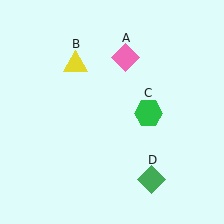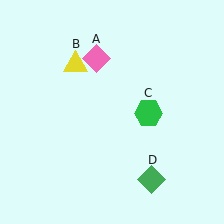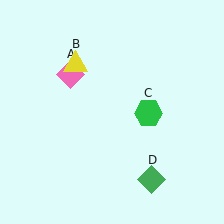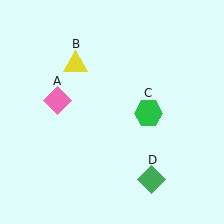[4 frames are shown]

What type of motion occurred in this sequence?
The pink diamond (object A) rotated counterclockwise around the center of the scene.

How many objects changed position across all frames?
1 object changed position: pink diamond (object A).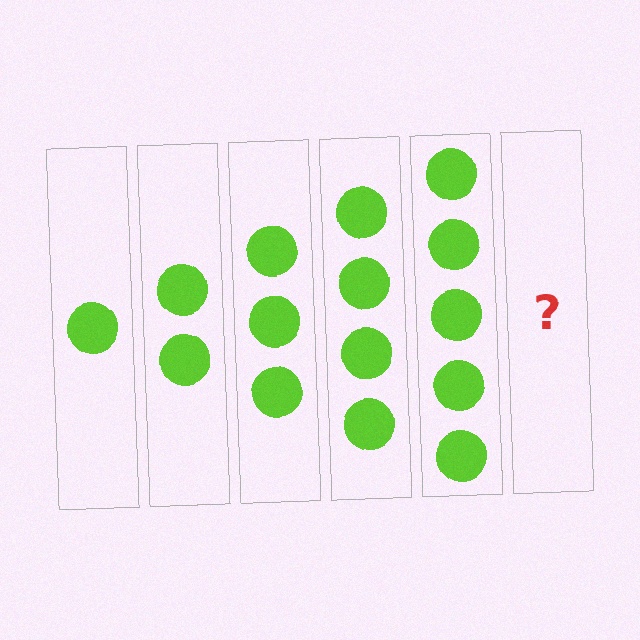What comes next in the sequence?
The next element should be 6 circles.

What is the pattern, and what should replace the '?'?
The pattern is that each step adds one more circle. The '?' should be 6 circles.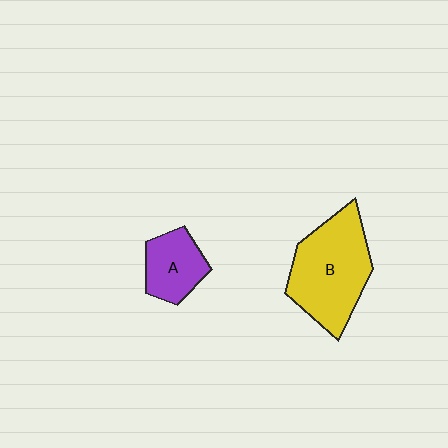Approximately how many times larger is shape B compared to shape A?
Approximately 2.0 times.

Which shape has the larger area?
Shape B (yellow).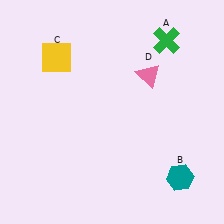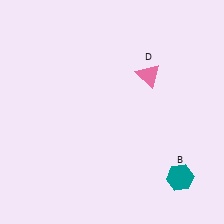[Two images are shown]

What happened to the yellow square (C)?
The yellow square (C) was removed in Image 2. It was in the top-left area of Image 1.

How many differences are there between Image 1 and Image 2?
There are 2 differences between the two images.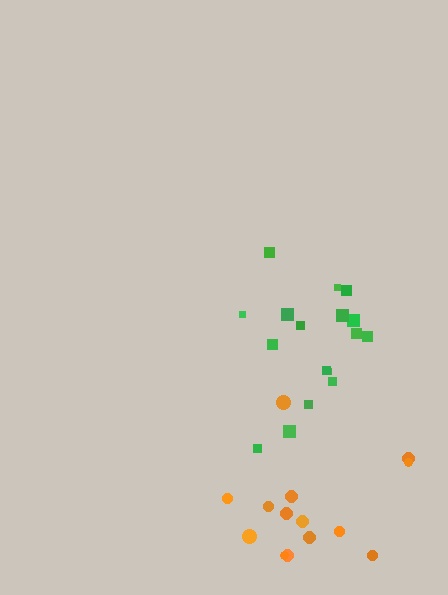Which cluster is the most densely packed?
Green.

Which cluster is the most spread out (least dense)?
Orange.